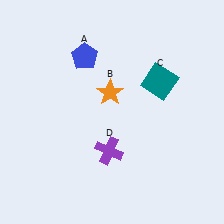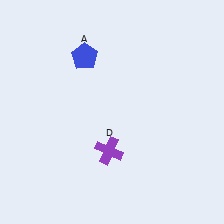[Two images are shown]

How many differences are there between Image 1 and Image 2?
There are 2 differences between the two images.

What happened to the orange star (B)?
The orange star (B) was removed in Image 2. It was in the top-left area of Image 1.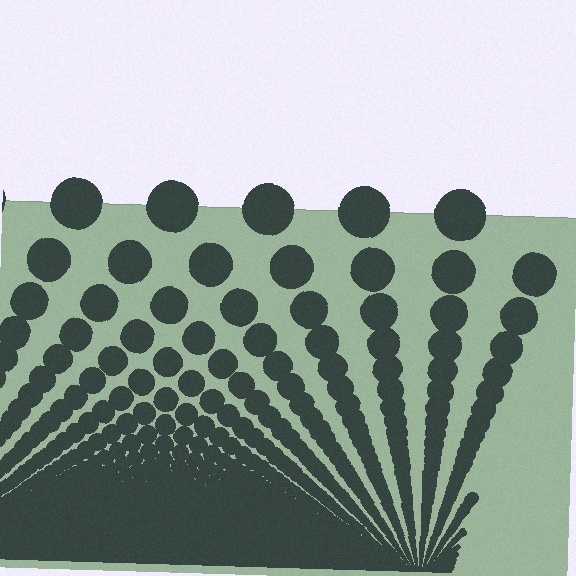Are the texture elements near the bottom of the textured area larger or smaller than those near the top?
Smaller. The gradient is inverted — elements near the bottom are smaller and denser.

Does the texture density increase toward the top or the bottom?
Density increases toward the bottom.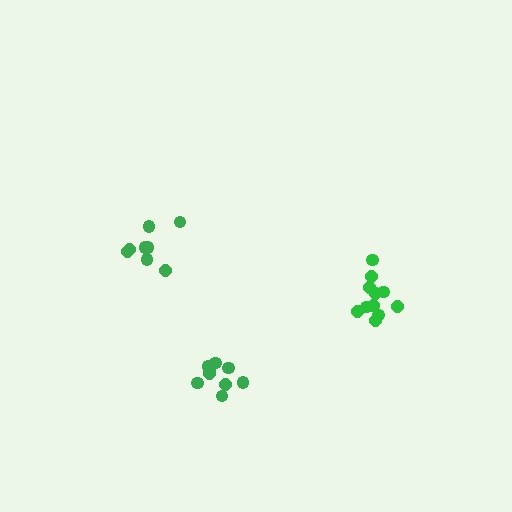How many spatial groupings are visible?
There are 3 spatial groupings.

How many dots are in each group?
Group 1: 8 dots, Group 2: 11 dots, Group 3: 9 dots (28 total).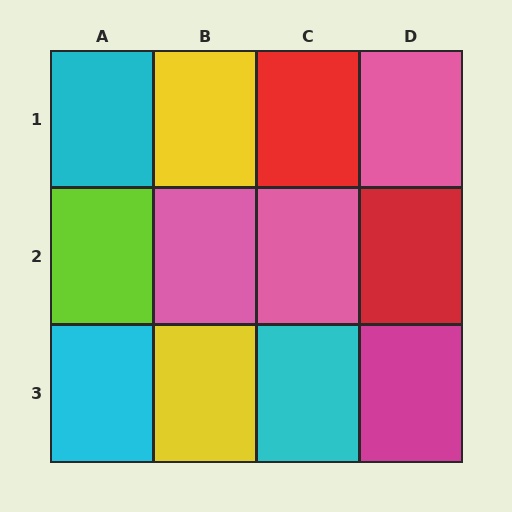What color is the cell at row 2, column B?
Pink.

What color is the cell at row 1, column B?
Yellow.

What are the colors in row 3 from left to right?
Cyan, yellow, cyan, magenta.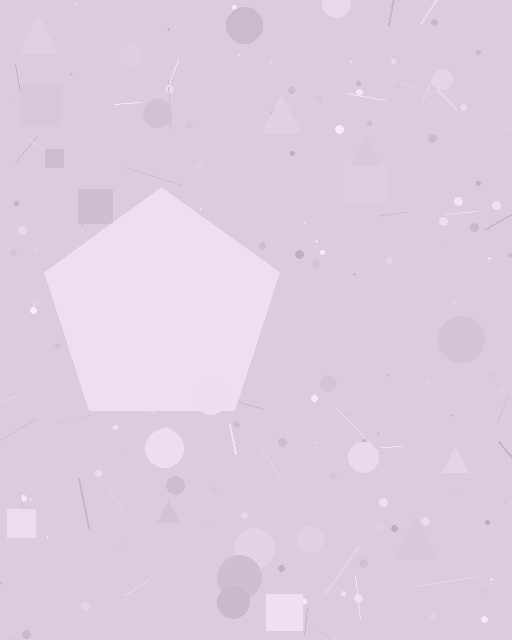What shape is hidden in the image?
A pentagon is hidden in the image.